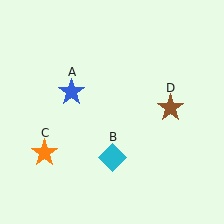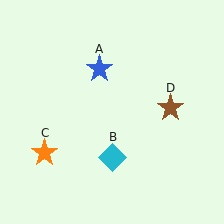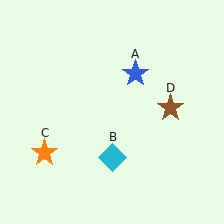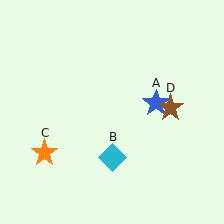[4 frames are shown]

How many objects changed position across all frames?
1 object changed position: blue star (object A).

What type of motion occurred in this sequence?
The blue star (object A) rotated clockwise around the center of the scene.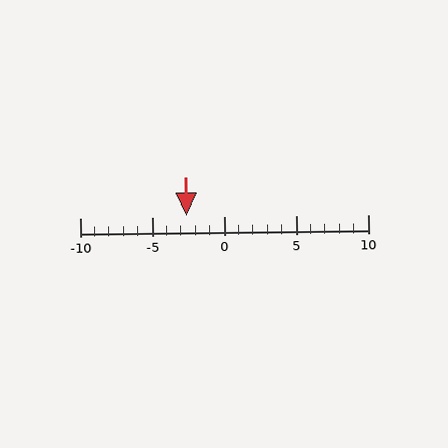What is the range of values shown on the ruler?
The ruler shows values from -10 to 10.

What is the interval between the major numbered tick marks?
The major tick marks are spaced 5 units apart.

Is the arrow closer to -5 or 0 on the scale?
The arrow is closer to -5.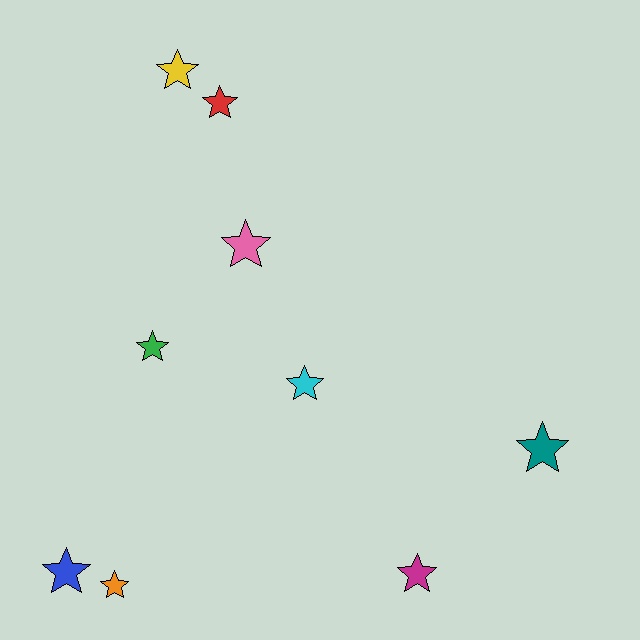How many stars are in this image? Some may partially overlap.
There are 9 stars.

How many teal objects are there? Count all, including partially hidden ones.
There is 1 teal object.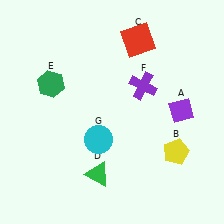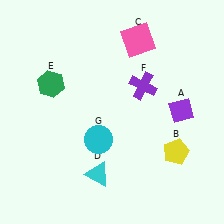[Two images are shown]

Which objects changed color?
C changed from red to pink. D changed from green to cyan.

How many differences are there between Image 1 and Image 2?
There are 2 differences between the two images.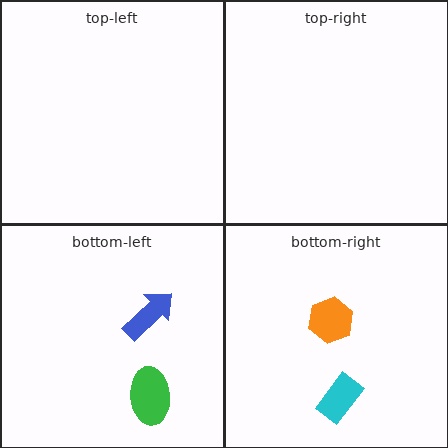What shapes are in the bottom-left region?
The blue arrow, the green ellipse.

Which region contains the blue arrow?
The bottom-left region.